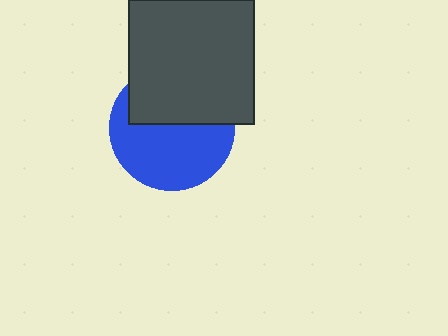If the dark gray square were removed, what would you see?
You would see the complete blue circle.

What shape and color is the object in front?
The object in front is a dark gray square.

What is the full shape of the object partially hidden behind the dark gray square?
The partially hidden object is a blue circle.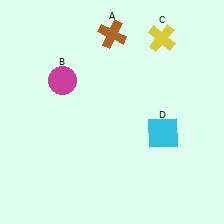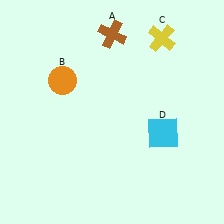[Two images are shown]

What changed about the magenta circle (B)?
In Image 1, B is magenta. In Image 2, it changed to orange.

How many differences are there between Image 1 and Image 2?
There is 1 difference between the two images.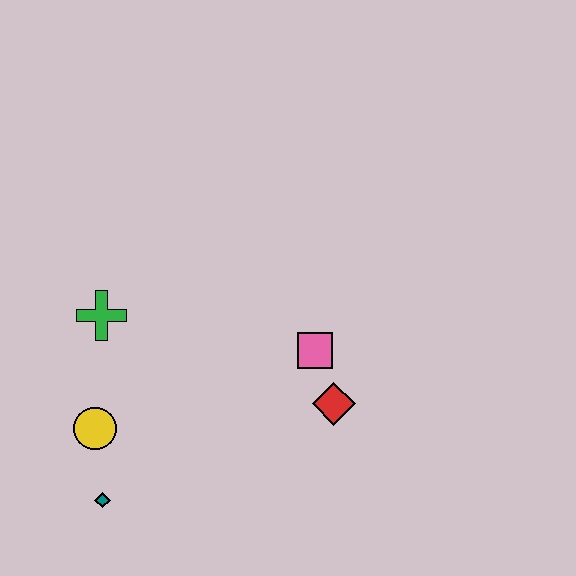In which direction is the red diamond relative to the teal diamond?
The red diamond is to the right of the teal diamond.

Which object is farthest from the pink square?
The teal diamond is farthest from the pink square.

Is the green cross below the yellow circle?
No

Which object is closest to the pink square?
The red diamond is closest to the pink square.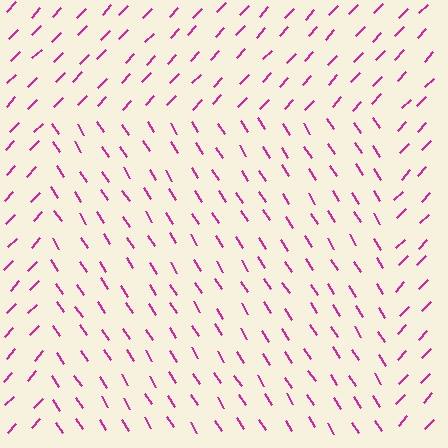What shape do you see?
I see a rectangle.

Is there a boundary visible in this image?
Yes, there is a texture boundary formed by a change in line orientation.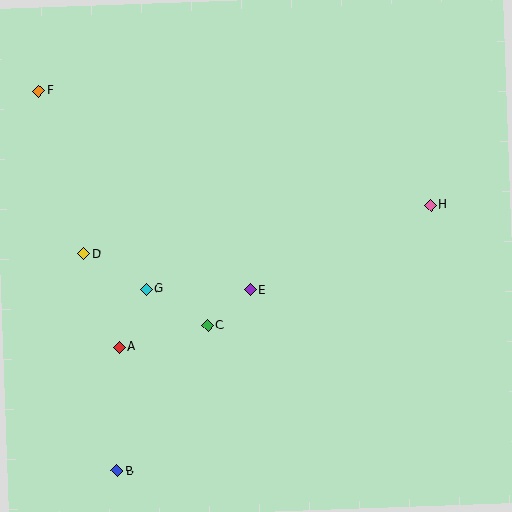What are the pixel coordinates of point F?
Point F is at (39, 91).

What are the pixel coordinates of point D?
Point D is at (84, 254).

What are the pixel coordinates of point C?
Point C is at (208, 325).